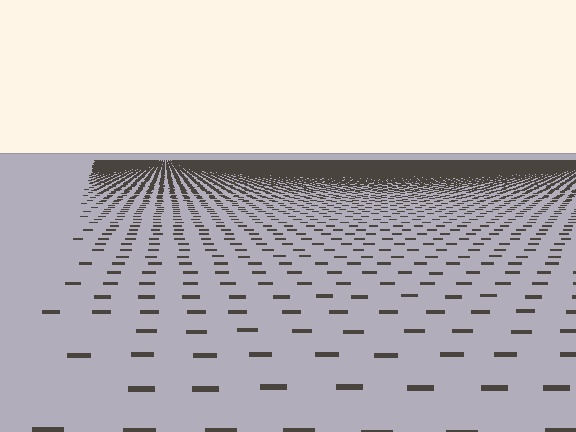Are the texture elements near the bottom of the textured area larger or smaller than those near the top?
Larger. Near the bottom, elements are closer to the viewer and appear at a bigger on-screen size.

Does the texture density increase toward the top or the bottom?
Density increases toward the top.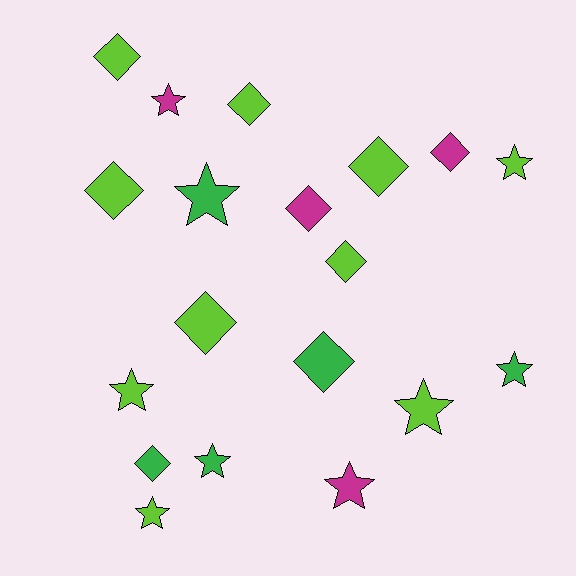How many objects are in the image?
There are 19 objects.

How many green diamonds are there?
There are 2 green diamonds.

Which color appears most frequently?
Lime, with 10 objects.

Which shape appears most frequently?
Diamond, with 10 objects.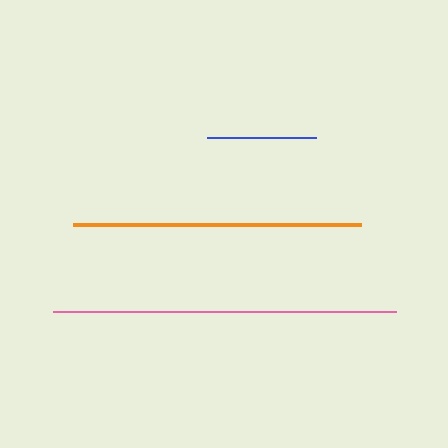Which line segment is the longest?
The pink line is the longest at approximately 343 pixels.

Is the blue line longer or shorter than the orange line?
The orange line is longer than the blue line.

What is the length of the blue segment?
The blue segment is approximately 109 pixels long.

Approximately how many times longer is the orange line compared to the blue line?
The orange line is approximately 2.7 times the length of the blue line.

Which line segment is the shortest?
The blue line is the shortest at approximately 109 pixels.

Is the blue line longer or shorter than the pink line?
The pink line is longer than the blue line.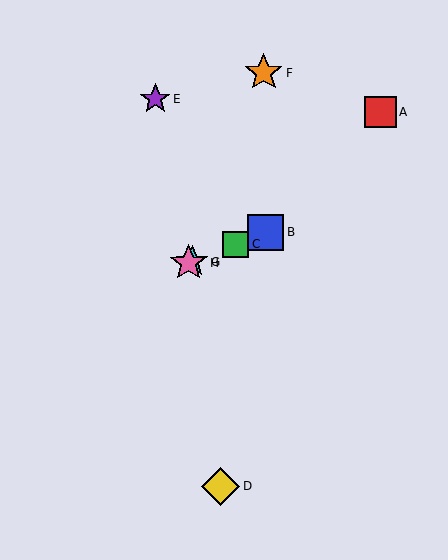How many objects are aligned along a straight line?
4 objects (B, C, G, H) are aligned along a straight line.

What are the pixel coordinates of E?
Object E is at (155, 99).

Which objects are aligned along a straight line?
Objects B, C, G, H are aligned along a straight line.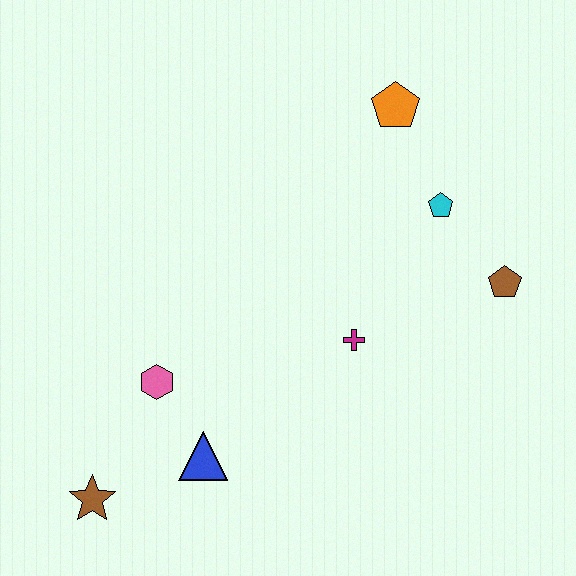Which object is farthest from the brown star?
The orange pentagon is farthest from the brown star.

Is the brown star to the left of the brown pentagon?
Yes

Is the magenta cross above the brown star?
Yes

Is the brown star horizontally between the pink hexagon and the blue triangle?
No